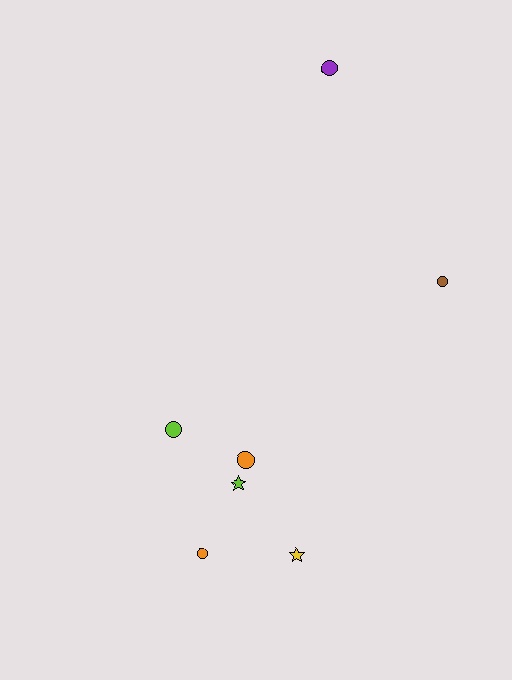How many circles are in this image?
There are 5 circles.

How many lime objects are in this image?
There are 2 lime objects.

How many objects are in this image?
There are 7 objects.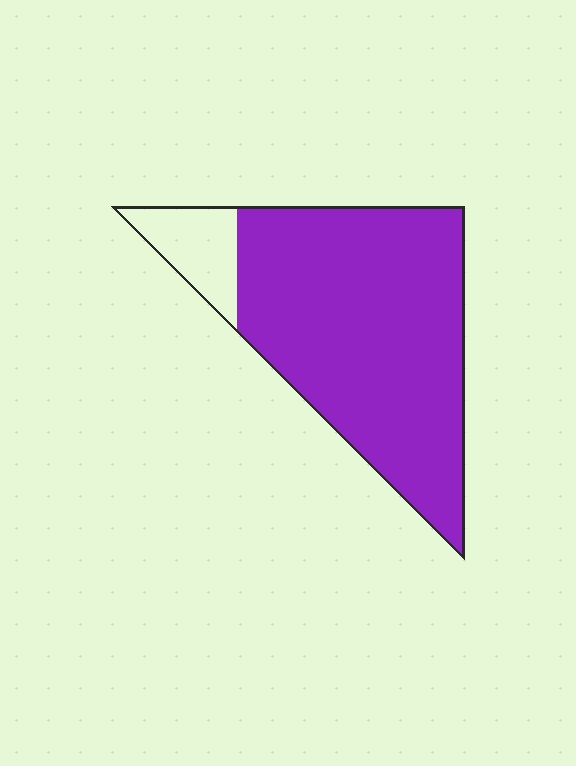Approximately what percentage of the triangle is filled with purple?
Approximately 85%.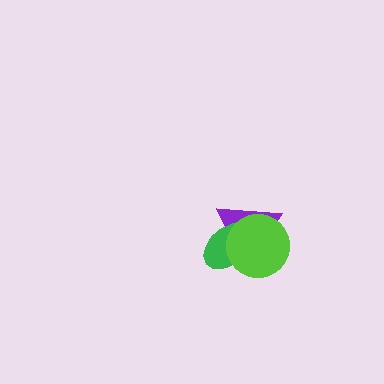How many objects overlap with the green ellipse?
2 objects overlap with the green ellipse.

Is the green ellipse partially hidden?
Yes, it is partially covered by another shape.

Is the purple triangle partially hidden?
Yes, it is partially covered by another shape.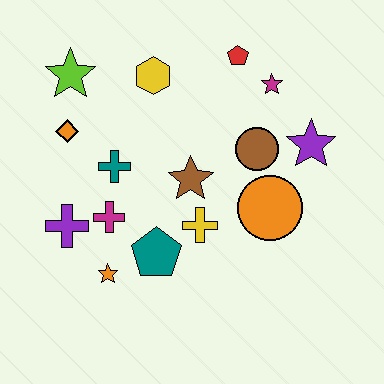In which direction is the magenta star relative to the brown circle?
The magenta star is above the brown circle.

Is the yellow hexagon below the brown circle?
No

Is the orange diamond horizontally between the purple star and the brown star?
No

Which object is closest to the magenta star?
The red pentagon is closest to the magenta star.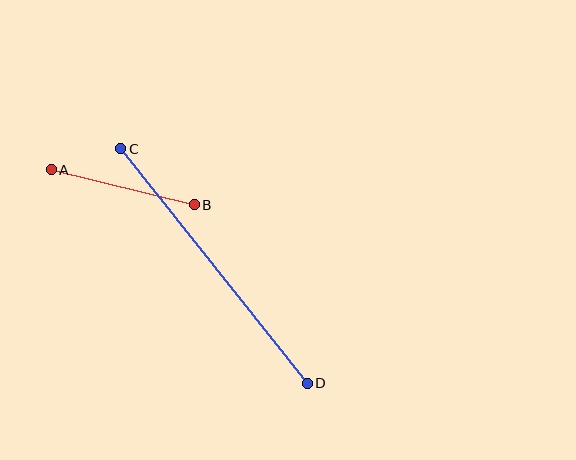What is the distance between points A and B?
The distance is approximately 147 pixels.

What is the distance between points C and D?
The distance is approximately 300 pixels.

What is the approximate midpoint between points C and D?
The midpoint is at approximately (214, 266) pixels.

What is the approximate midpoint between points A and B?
The midpoint is at approximately (123, 187) pixels.